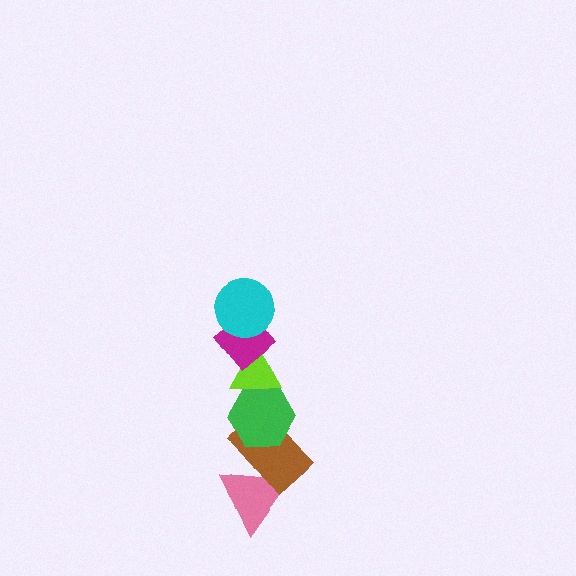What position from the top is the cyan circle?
The cyan circle is 1st from the top.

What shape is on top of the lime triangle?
The magenta diamond is on top of the lime triangle.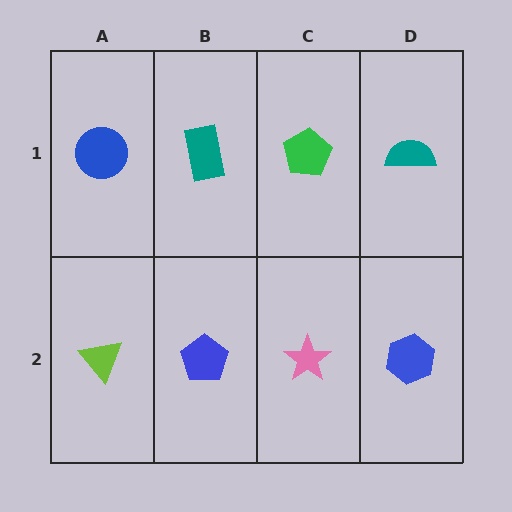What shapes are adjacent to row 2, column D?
A teal semicircle (row 1, column D), a pink star (row 2, column C).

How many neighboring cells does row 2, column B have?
3.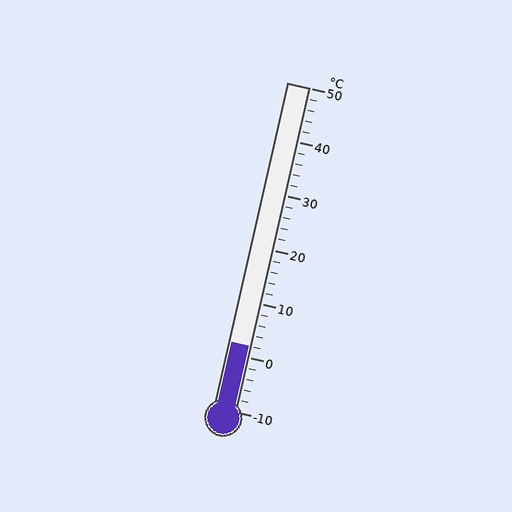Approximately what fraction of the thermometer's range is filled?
The thermometer is filled to approximately 20% of its range.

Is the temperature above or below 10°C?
The temperature is below 10°C.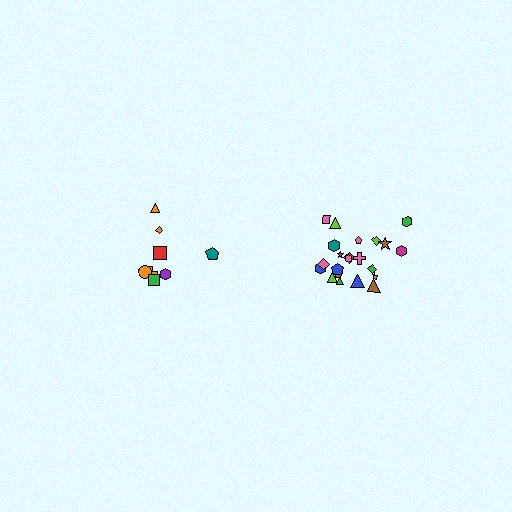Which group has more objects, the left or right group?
The right group.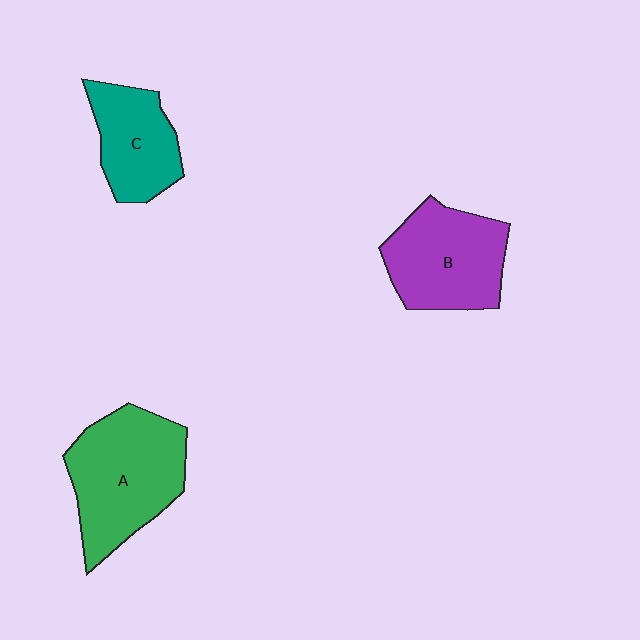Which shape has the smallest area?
Shape C (teal).